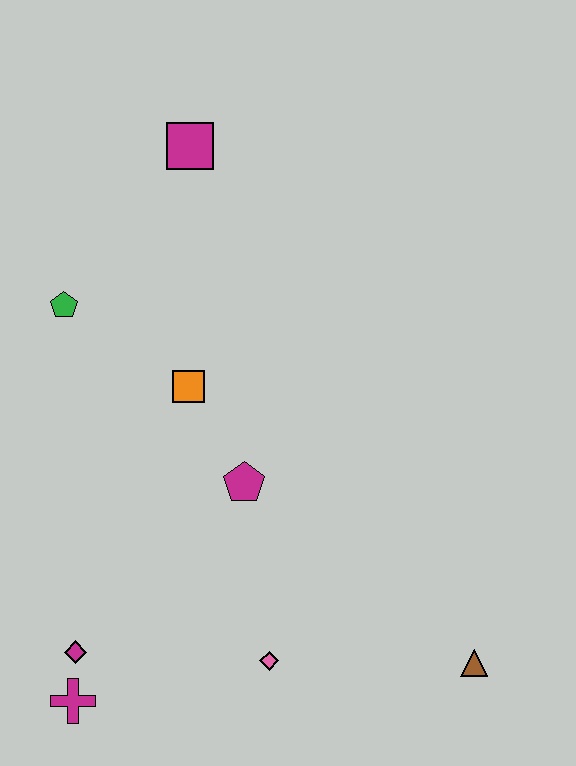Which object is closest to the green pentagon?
The orange square is closest to the green pentagon.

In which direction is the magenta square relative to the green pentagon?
The magenta square is above the green pentagon.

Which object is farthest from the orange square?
The brown triangle is farthest from the orange square.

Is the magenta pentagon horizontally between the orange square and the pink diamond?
Yes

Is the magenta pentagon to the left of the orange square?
No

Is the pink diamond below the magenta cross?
No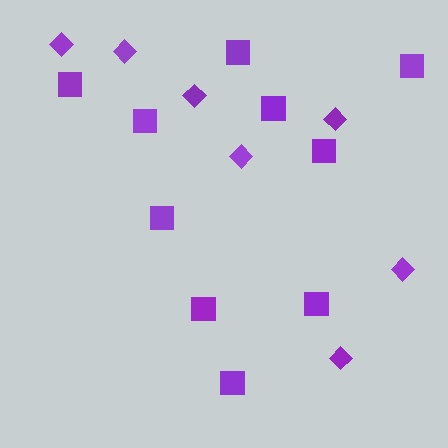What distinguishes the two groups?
There are 2 groups: one group of diamonds (7) and one group of squares (10).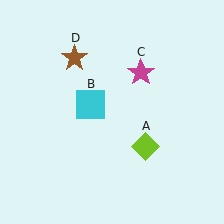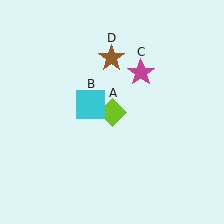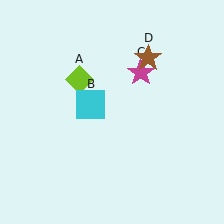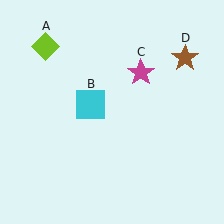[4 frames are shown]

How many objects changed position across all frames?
2 objects changed position: lime diamond (object A), brown star (object D).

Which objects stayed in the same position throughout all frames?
Cyan square (object B) and magenta star (object C) remained stationary.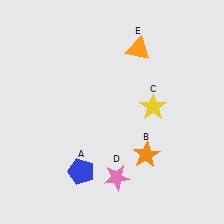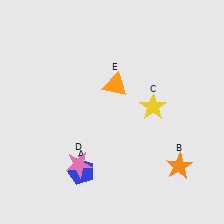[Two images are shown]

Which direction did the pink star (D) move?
The pink star (D) moved left.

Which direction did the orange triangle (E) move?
The orange triangle (E) moved down.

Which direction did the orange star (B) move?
The orange star (B) moved right.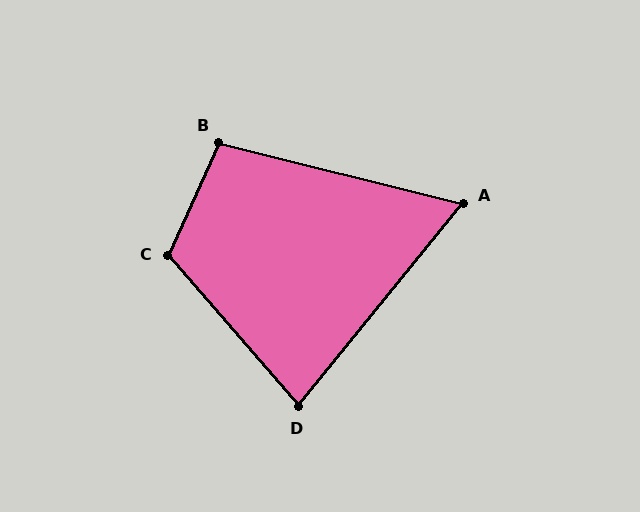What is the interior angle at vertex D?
Approximately 80 degrees (acute).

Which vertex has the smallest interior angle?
A, at approximately 65 degrees.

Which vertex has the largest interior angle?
C, at approximately 115 degrees.